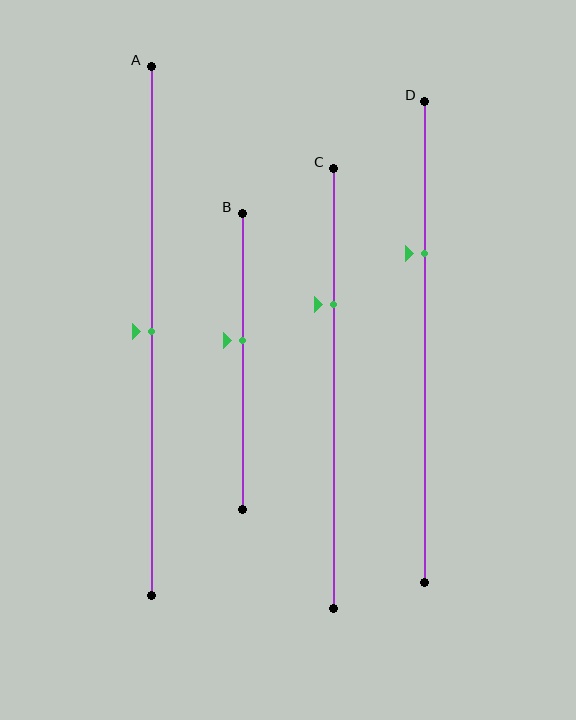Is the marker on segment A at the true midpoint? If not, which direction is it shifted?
Yes, the marker on segment A is at the true midpoint.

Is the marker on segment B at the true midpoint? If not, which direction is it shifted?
No, the marker on segment B is shifted upward by about 7% of the segment length.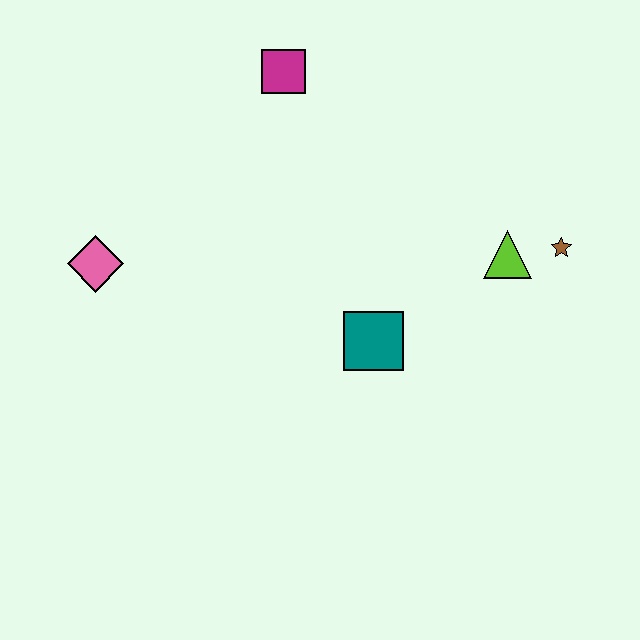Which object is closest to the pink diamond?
The magenta square is closest to the pink diamond.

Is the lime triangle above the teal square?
Yes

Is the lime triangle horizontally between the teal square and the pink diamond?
No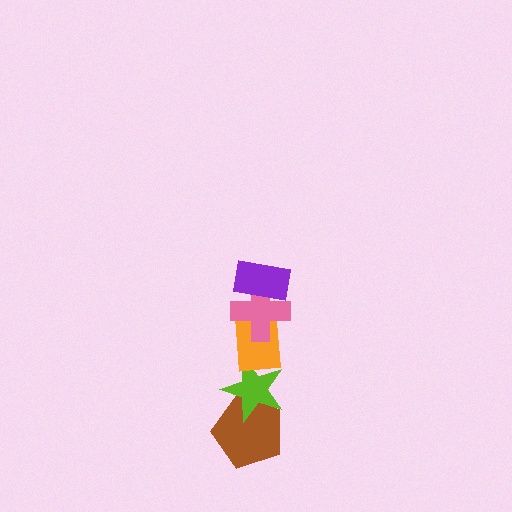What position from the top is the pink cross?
The pink cross is 2nd from the top.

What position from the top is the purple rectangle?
The purple rectangle is 1st from the top.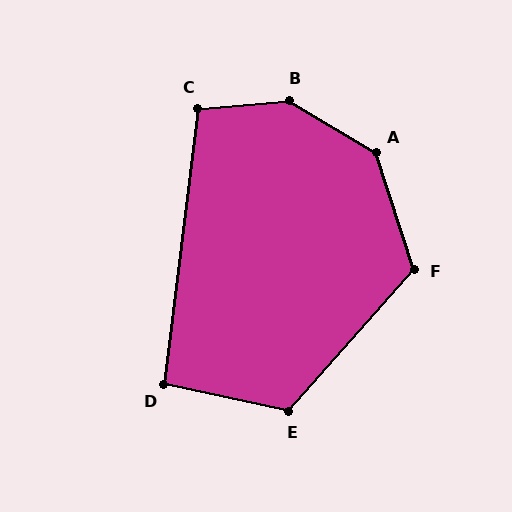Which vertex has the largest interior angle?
B, at approximately 144 degrees.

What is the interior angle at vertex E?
Approximately 120 degrees (obtuse).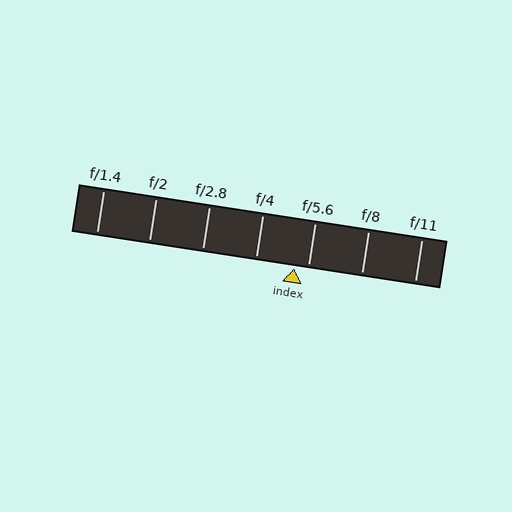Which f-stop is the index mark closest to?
The index mark is closest to f/5.6.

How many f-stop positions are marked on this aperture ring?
There are 7 f-stop positions marked.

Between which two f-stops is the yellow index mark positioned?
The index mark is between f/4 and f/5.6.